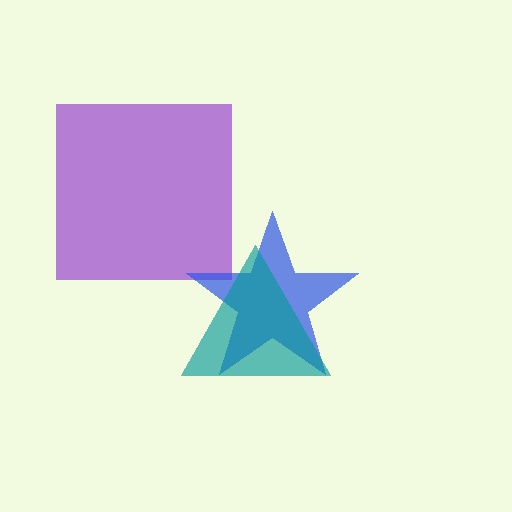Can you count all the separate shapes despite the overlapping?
Yes, there are 3 separate shapes.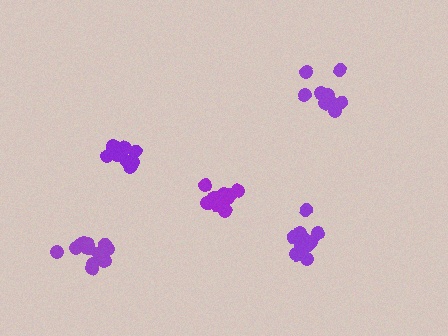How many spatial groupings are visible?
There are 5 spatial groupings.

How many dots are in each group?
Group 1: 15 dots, Group 2: 11 dots, Group 3: 12 dots, Group 4: 14 dots, Group 5: 9 dots (61 total).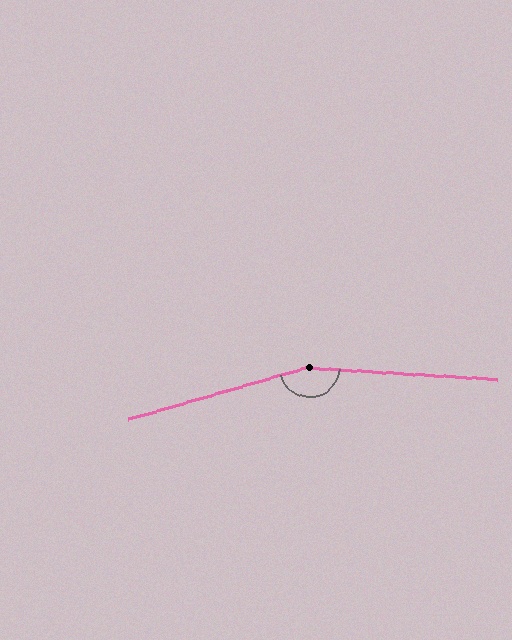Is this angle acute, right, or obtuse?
It is obtuse.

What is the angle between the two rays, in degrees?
Approximately 160 degrees.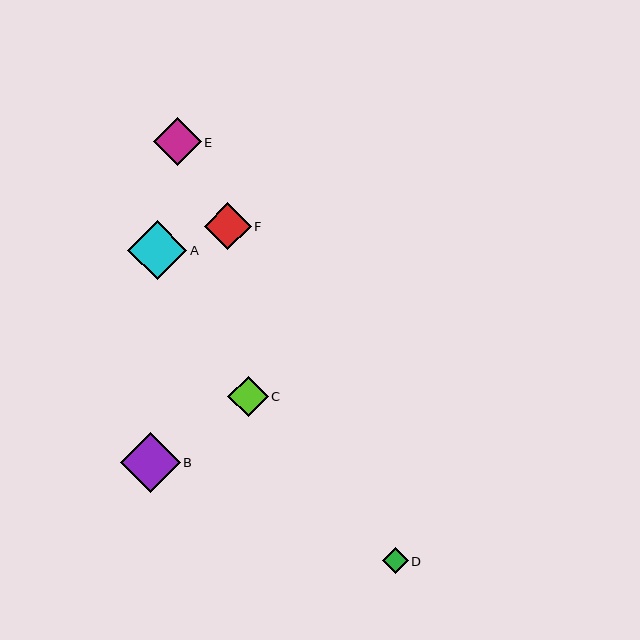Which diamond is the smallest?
Diamond D is the smallest with a size of approximately 26 pixels.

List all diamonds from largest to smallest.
From largest to smallest: B, A, E, F, C, D.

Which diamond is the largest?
Diamond B is the largest with a size of approximately 60 pixels.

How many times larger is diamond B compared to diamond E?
Diamond B is approximately 1.3 times the size of diamond E.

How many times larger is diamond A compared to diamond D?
Diamond A is approximately 2.3 times the size of diamond D.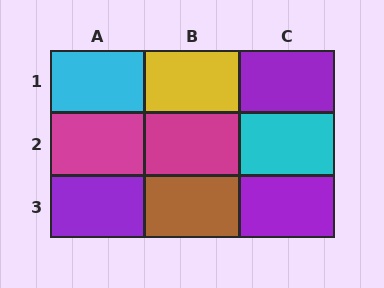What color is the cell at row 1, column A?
Cyan.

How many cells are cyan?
2 cells are cyan.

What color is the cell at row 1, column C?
Purple.